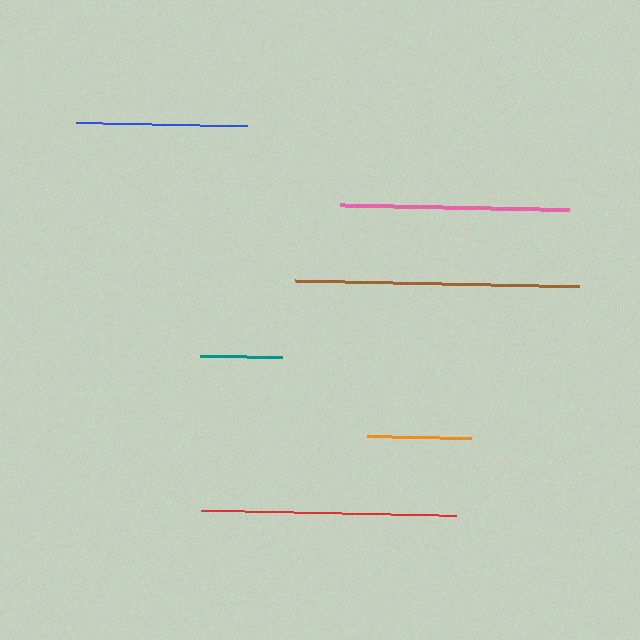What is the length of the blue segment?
The blue segment is approximately 171 pixels long.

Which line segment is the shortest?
The teal line is the shortest at approximately 82 pixels.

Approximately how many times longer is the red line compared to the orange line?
The red line is approximately 2.5 times the length of the orange line.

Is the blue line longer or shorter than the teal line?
The blue line is longer than the teal line.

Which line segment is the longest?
The brown line is the longest at approximately 284 pixels.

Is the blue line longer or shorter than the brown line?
The brown line is longer than the blue line.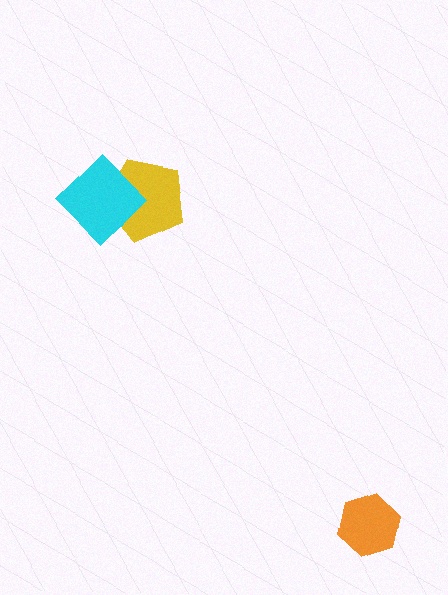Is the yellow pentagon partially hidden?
Yes, it is partially covered by another shape.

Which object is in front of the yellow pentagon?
The cyan diamond is in front of the yellow pentagon.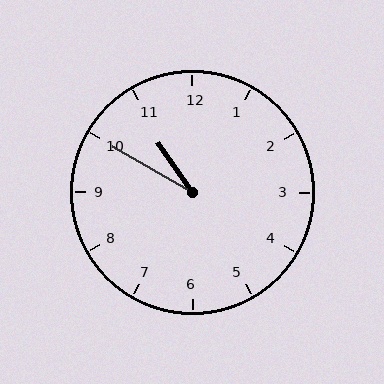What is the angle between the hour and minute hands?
Approximately 25 degrees.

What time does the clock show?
10:50.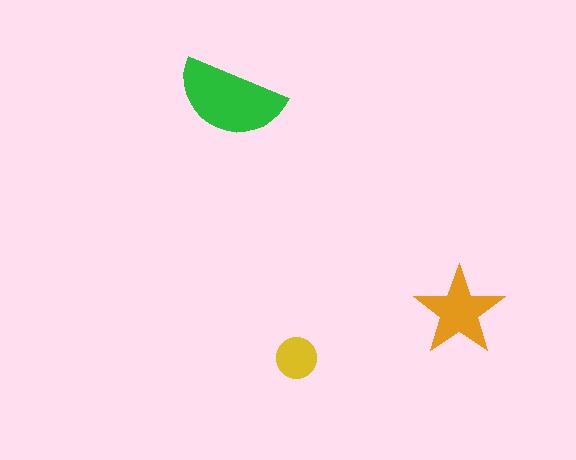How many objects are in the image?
There are 3 objects in the image.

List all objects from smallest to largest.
The yellow circle, the orange star, the green semicircle.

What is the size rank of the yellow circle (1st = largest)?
3rd.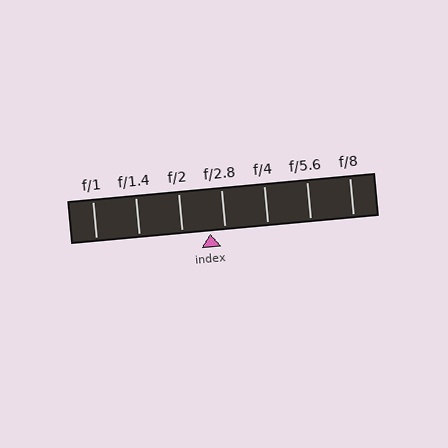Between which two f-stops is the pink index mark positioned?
The index mark is between f/2 and f/2.8.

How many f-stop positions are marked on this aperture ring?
There are 7 f-stop positions marked.